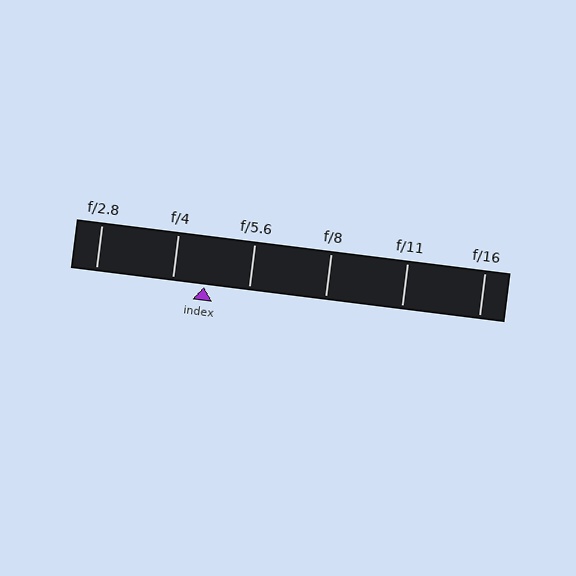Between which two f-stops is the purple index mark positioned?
The index mark is between f/4 and f/5.6.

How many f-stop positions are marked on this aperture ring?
There are 6 f-stop positions marked.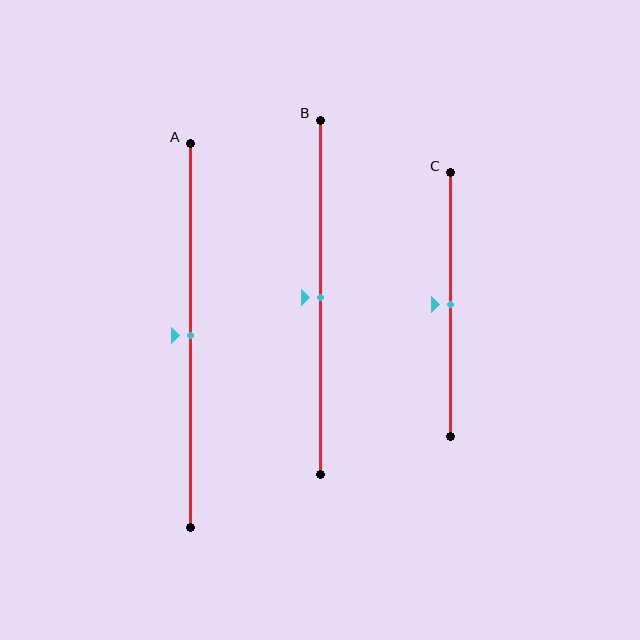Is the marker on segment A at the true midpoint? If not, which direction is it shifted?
Yes, the marker on segment A is at the true midpoint.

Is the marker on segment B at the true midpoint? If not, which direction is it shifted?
Yes, the marker on segment B is at the true midpoint.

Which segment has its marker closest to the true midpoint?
Segment A has its marker closest to the true midpoint.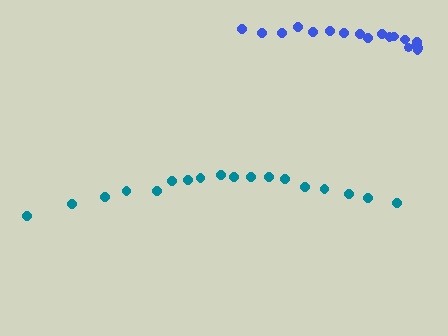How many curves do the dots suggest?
There are 2 distinct paths.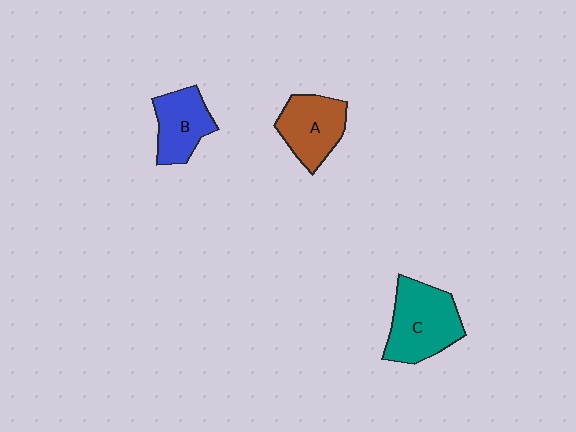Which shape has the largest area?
Shape C (teal).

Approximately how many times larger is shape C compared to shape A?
Approximately 1.3 times.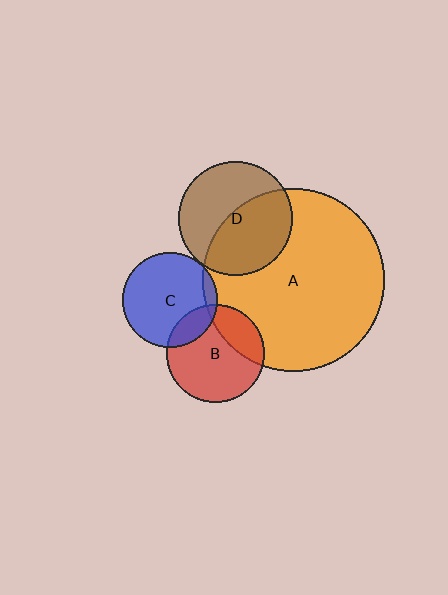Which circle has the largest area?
Circle A (orange).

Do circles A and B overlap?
Yes.